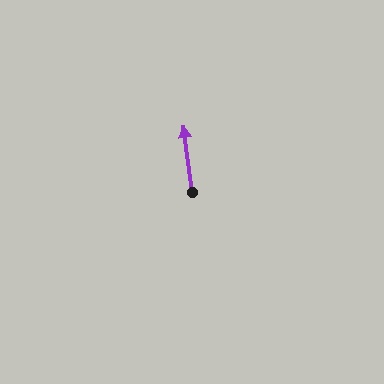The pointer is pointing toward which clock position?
Roughly 12 o'clock.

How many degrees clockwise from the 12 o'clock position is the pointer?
Approximately 352 degrees.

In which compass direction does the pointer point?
North.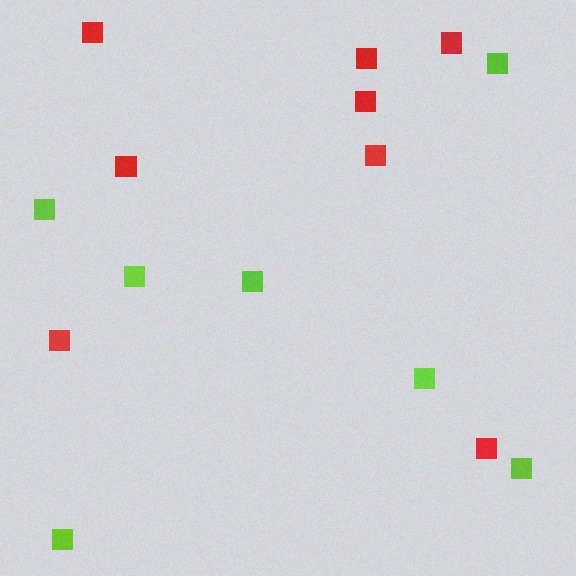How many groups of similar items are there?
There are 2 groups: one group of red squares (8) and one group of lime squares (7).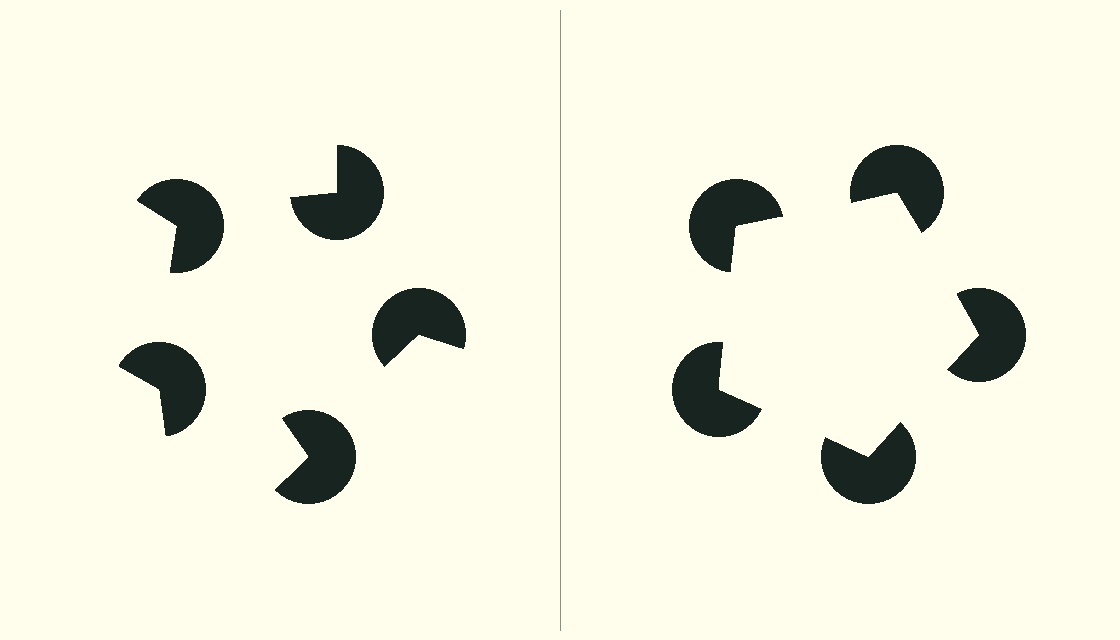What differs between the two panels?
The pac-man discs are positioned identically on both sides; only the wedge orientations differ. On the right they align to a pentagon; on the left they are misaligned.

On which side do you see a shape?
An illusory pentagon appears on the right side. On the left side the wedge cuts are rotated, so no coherent shape forms.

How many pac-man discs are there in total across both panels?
10 — 5 on each side.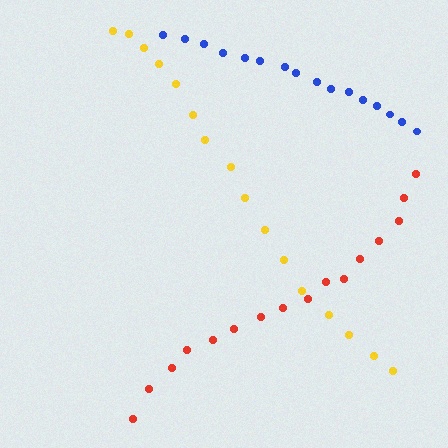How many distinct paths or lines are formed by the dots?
There are 3 distinct paths.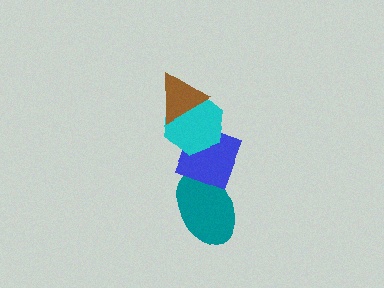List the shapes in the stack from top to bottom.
From top to bottom: the brown triangle, the cyan hexagon, the blue diamond, the teal ellipse.